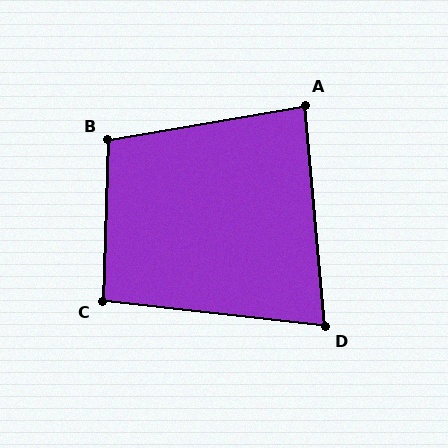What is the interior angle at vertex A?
Approximately 85 degrees (approximately right).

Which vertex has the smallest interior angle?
D, at approximately 79 degrees.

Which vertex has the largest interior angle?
B, at approximately 101 degrees.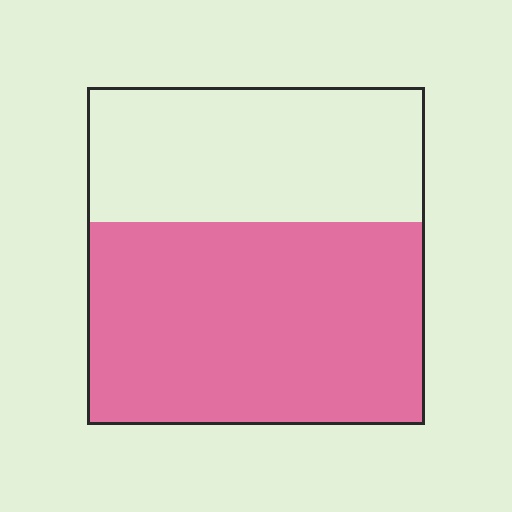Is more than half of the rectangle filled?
Yes.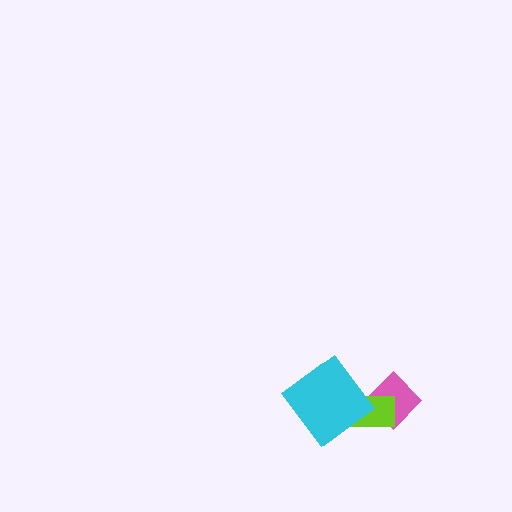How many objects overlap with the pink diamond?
2 objects overlap with the pink diamond.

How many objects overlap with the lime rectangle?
2 objects overlap with the lime rectangle.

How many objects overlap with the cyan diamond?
2 objects overlap with the cyan diamond.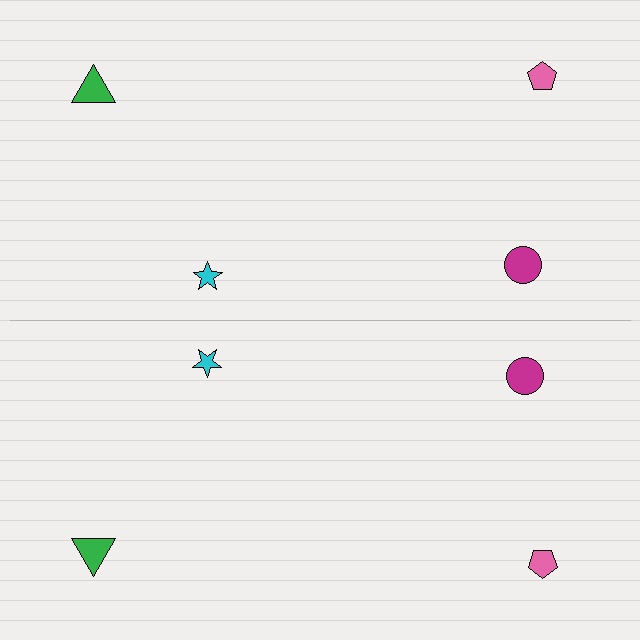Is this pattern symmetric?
Yes, this pattern has bilateral (reflection) symmetry.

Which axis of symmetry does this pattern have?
The pattern has a horizontal axis of symmetry running through the center of the image.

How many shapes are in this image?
There are 8 shapes in this image.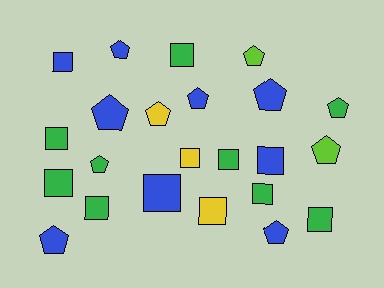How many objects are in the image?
There are 23 objects.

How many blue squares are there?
There are 3 blue squares.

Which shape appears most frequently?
Square, with 12 objects.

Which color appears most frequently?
Blue, with 9 objects.